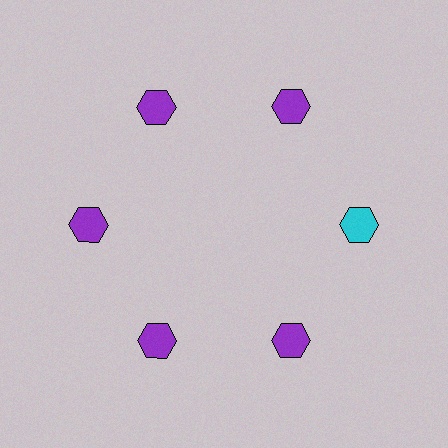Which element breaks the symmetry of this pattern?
The cyan hexagon at roughly the 3 o'clock position breaks the symmetry. All other shapes are purple hexagons.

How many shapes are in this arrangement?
There are 6 shapes arranged in a ring pattern.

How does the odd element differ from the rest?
It has a different color: cyan instead of purple.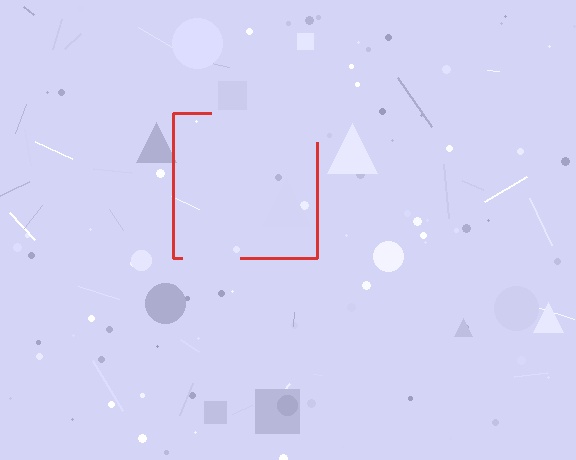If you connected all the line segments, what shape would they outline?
They would outline a square.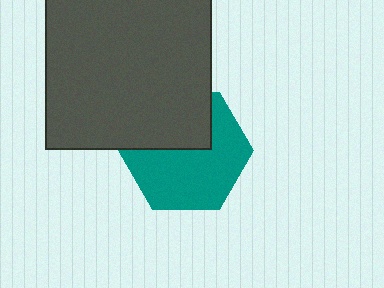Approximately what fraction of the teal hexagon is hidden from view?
Roughly 37% of the teal hexagon is hidden behind the dark gray square.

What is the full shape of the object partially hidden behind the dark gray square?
The partially hidden object is a teal hexagon.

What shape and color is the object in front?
The object in front is a dark gray square.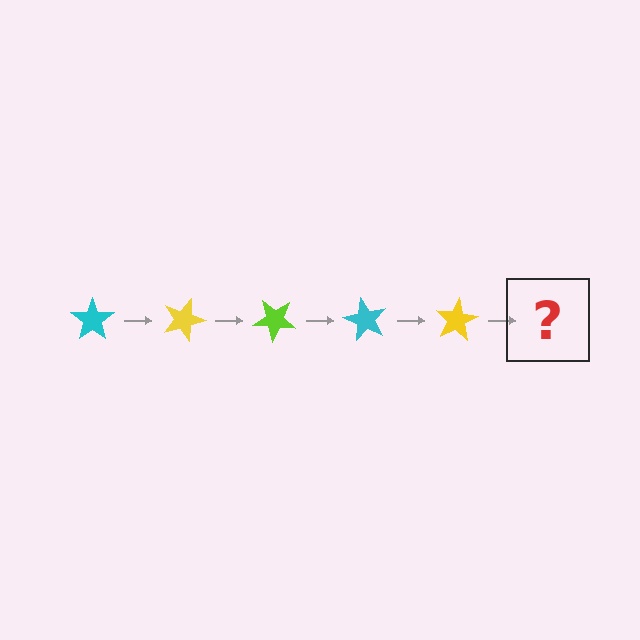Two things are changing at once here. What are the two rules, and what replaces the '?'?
The two rules are that it rotates 20 degrees each step and the color cycles through cyan, yellow, and lime. The '?' should be a lime star, rotated 100 degrees from the start.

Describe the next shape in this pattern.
It should be a lime star, rotated 100 degrees from the start.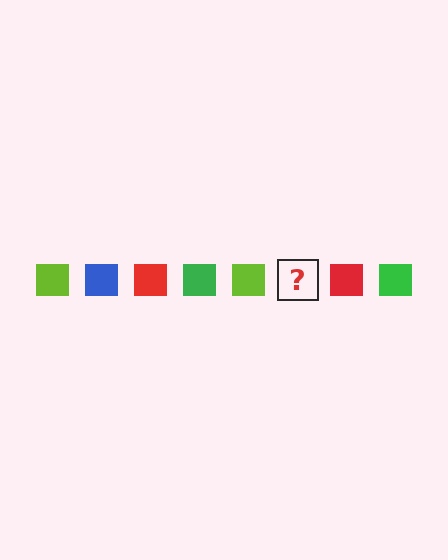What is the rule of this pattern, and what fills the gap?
The rule is that the pattern cycles through lime, blue, red, green squares. The gap should be filled with a blue square.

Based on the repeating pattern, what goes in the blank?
The blank should be a blue square.